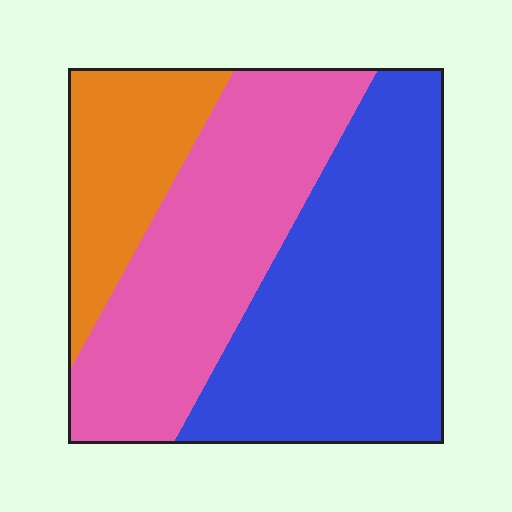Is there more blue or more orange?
Blue.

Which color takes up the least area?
Orange, at roughly 20%.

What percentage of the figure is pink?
Pink takes up about three eighths (3/8) of the figure.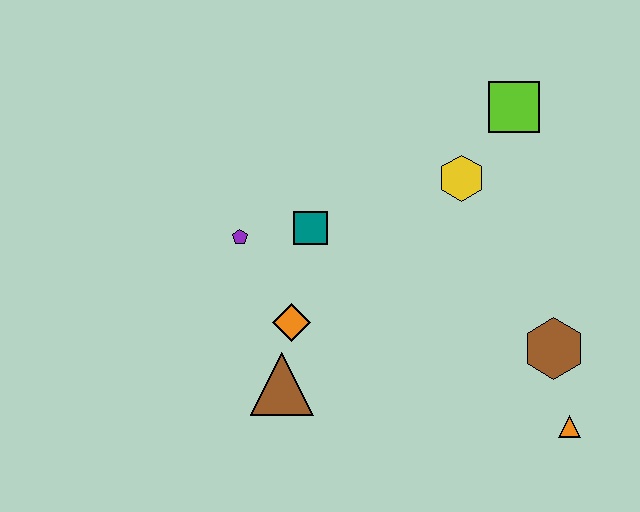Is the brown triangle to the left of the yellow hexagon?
Yes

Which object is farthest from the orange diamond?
The lime square is farthest from the orange diamond.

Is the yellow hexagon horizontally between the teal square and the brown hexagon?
Yes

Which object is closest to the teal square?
The purple pentagon is closest to the teal square.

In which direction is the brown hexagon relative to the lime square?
The brown hexagon is below the lime square.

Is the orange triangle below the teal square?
Yes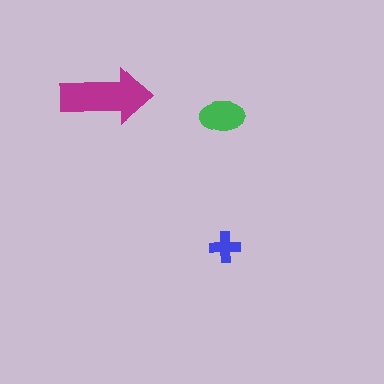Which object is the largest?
The magenta arrow.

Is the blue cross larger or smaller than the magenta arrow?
Smaller.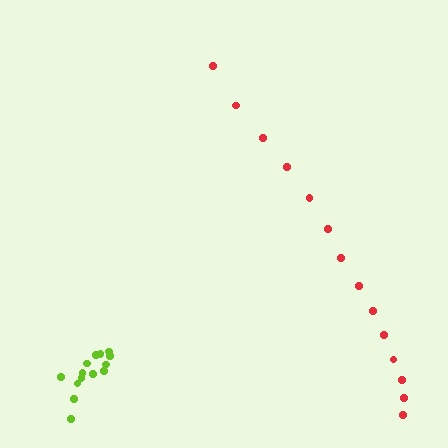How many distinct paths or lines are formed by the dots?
There are 2 distinct paths.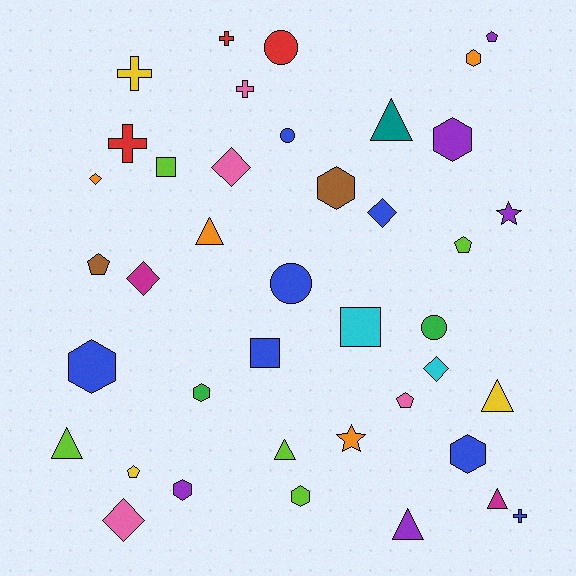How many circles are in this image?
There are 4 circles.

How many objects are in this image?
There are 40 objects.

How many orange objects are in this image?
There are 4 orange objects.